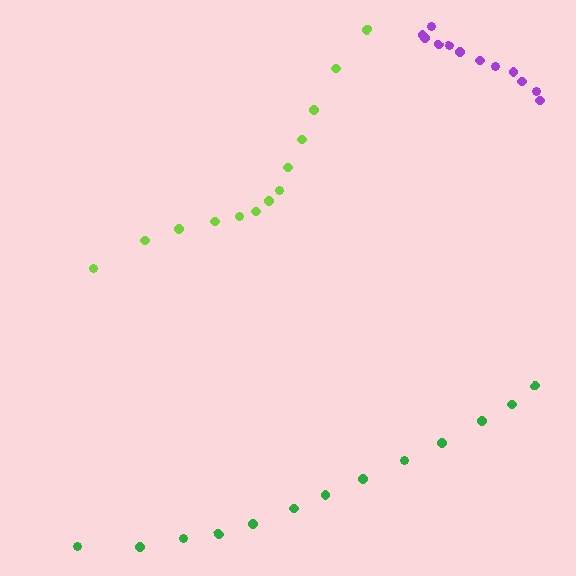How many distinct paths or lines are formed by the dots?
There are 3 distinct paths.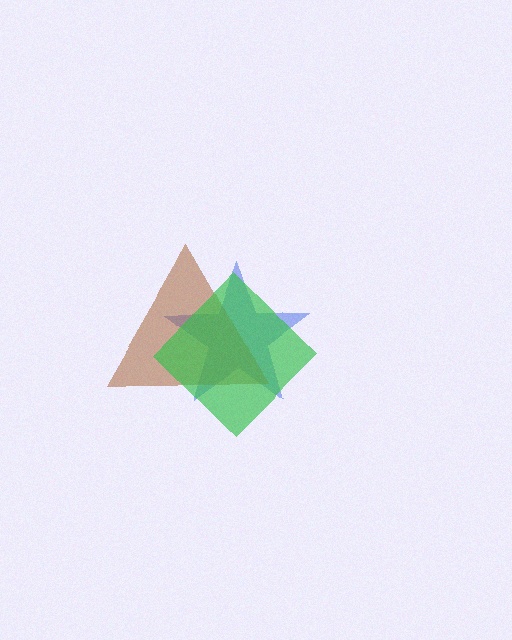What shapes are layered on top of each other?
The layered shapes are: a blue star, a brown triangle, a green diamond.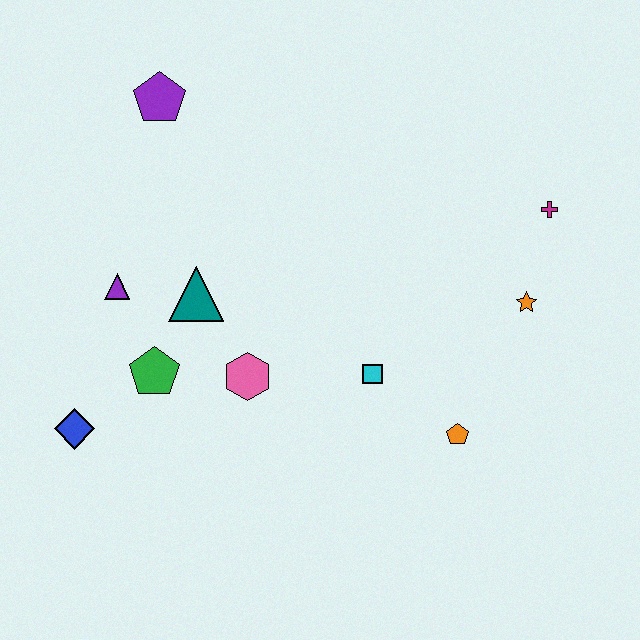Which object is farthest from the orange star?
The blue diamond is farthest from the orange star.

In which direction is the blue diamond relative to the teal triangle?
The blue diamond is below the teal triangle.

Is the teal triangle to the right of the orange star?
No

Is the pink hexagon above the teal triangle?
No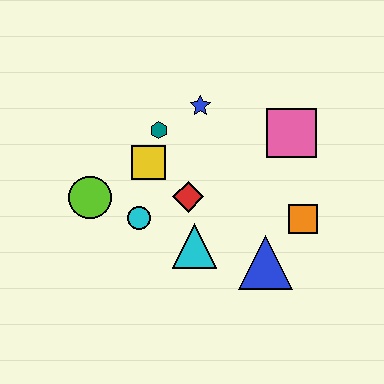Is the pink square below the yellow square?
No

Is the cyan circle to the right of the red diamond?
No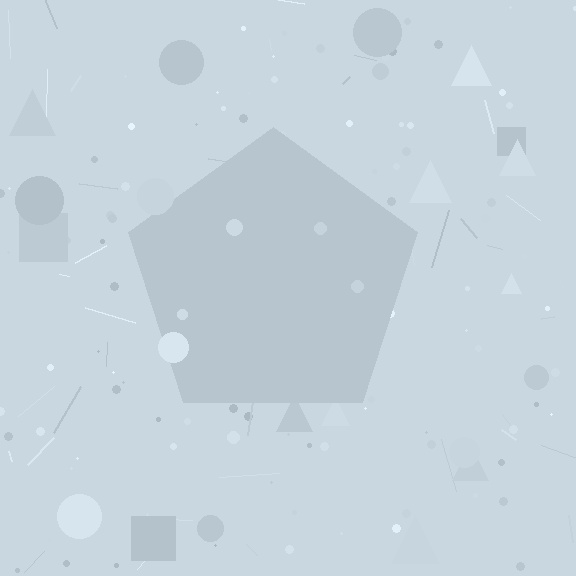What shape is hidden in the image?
A pentagon is hidden in the image.